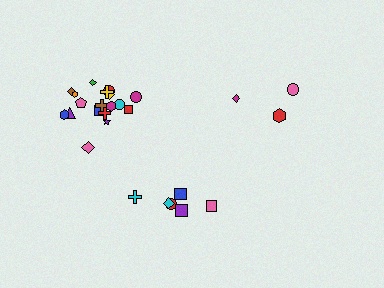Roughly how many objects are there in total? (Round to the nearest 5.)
Roughly 25 objects in total.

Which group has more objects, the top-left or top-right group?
The top-left group.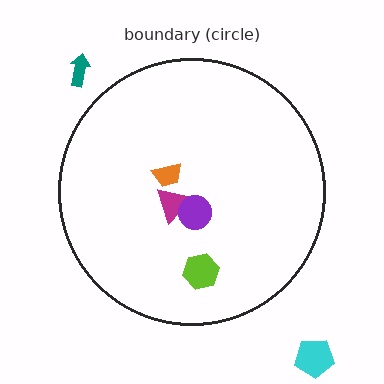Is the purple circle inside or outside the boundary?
Inside.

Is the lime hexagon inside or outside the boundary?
Inside.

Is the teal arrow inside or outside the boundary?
Outside.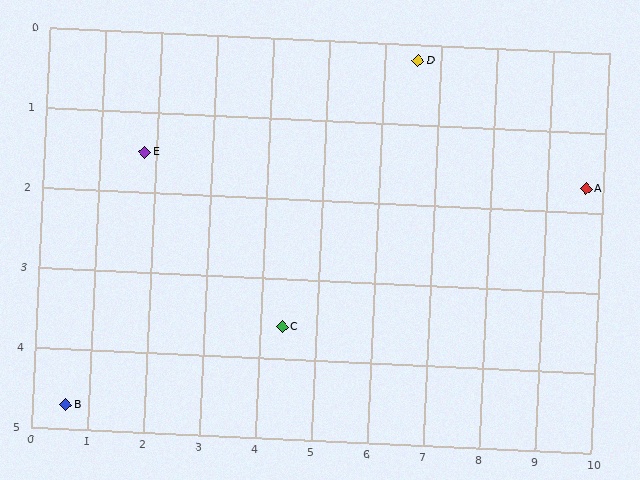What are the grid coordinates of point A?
Point A is at approximately (9.7, 1.7).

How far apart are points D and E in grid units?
Points D and E are about 5.0 grid units apart.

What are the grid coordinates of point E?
Point E is at approximately (1.8, 1.5).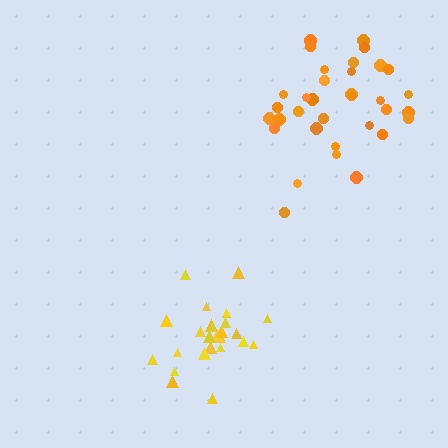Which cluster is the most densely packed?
Yellow.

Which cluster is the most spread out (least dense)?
Orange.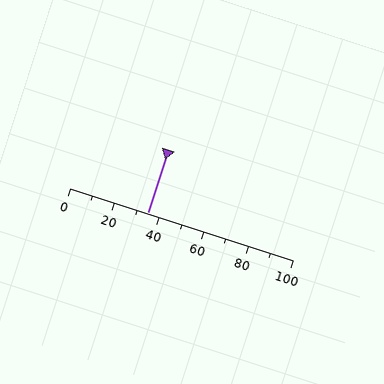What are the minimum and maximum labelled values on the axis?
The axis runs from 0 to 100.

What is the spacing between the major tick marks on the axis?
The major ticks are spaced 20 apart.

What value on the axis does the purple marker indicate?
The marker indicates approximately 35.